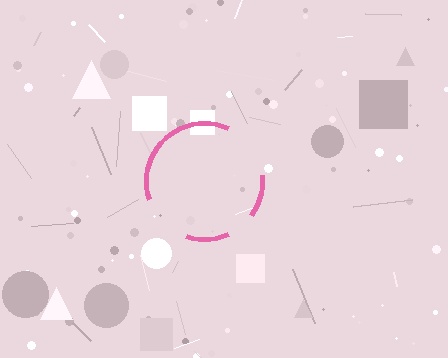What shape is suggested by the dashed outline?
The dashed outline suggests a circle.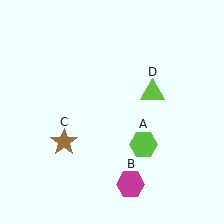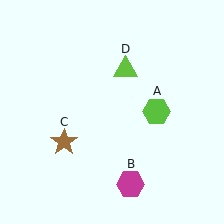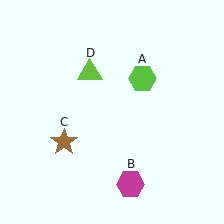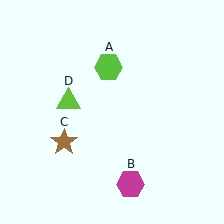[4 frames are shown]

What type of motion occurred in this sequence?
The lime hexagon (object A), lime triangle (object D) rotated counterclockwise around the center of the scene.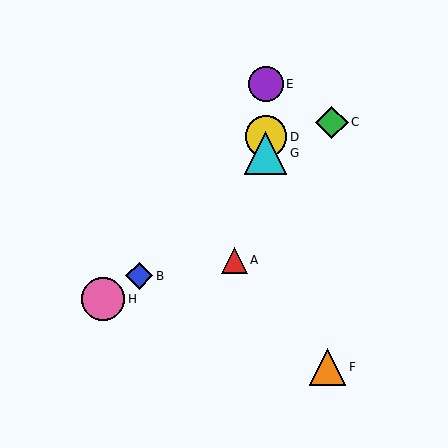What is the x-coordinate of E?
Object E is at x≈266.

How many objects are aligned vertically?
3 objects (D, E, G) are aligned vertically.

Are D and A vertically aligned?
No, D is at x≈266 and A is at x≈235.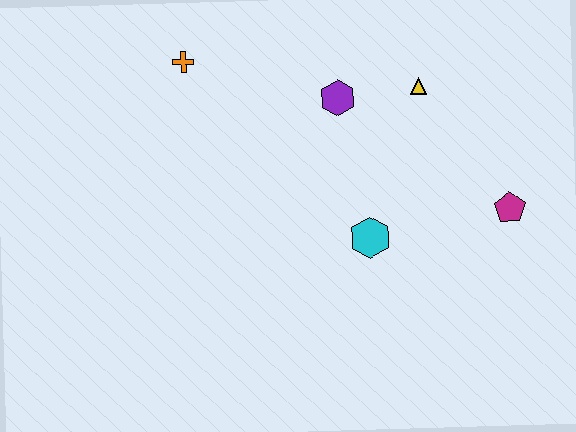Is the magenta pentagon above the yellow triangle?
No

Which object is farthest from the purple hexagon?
The magenta pentagon is farthest from the purple hexagon.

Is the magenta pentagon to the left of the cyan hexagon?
No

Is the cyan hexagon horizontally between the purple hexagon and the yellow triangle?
Yes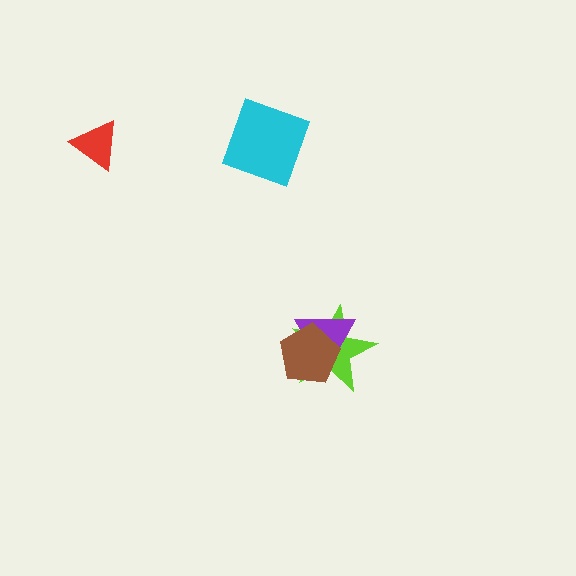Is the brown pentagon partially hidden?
No, no other shape covers it.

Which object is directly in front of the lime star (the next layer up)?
The purple triangle is directly in front of the lime star.